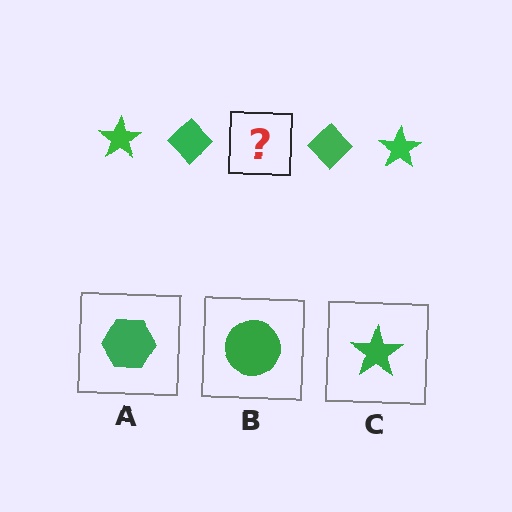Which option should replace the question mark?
Option C.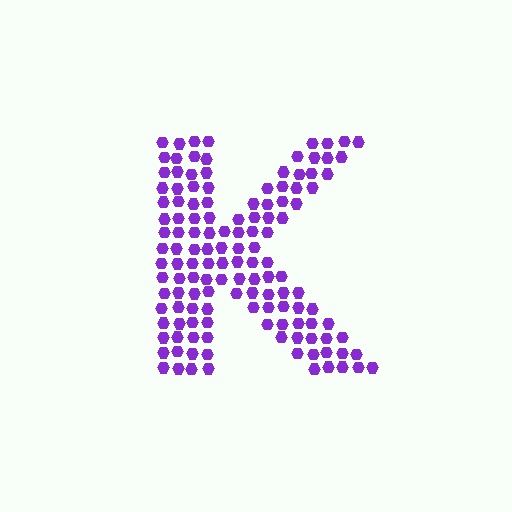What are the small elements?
The small elements are hexagons.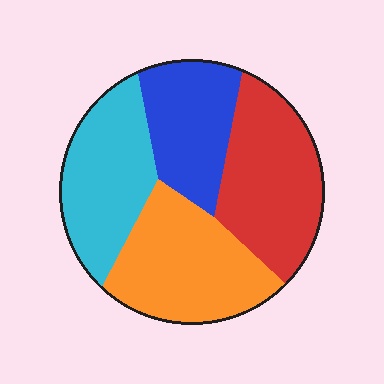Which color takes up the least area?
Blue, at roughly 20%.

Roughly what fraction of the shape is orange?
Orange covers roughly 30% of the shape.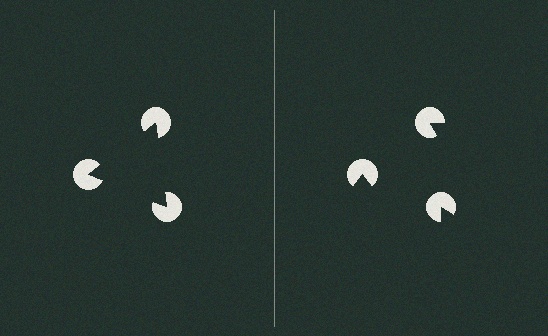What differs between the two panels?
The pac-man discs are positioned identically on both sides; only the wedge orientations differ. On the left they align to a triangle; on the right they are misaligned.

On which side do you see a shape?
An illusory triangle appears on the left side. On the right side the wedge cuts are rotated, so no coherent shape forms.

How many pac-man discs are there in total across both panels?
6 — 3 on each side.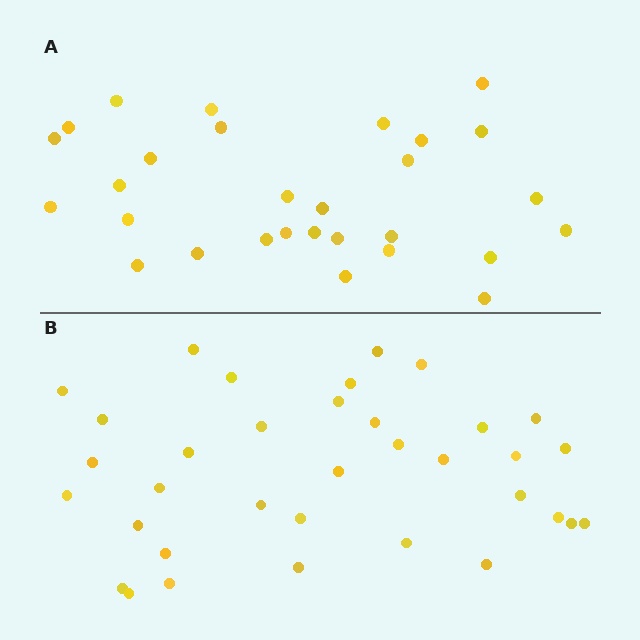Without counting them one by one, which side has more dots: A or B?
Region B (the bottom region) has more dots.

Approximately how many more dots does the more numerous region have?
Region B has about 6 more dots than region A.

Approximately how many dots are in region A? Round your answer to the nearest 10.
About 30 dots. (The exact count is 29, which rounds to 30.)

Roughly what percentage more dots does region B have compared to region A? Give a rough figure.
About 20% more.